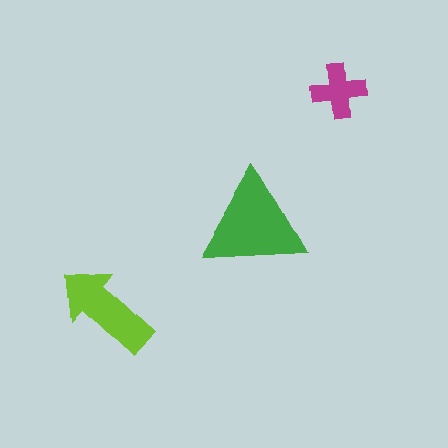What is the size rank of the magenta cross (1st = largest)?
3rd.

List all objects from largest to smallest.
The green triangle, the lime arrow, the magenta cross.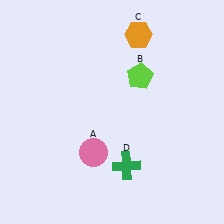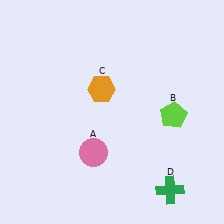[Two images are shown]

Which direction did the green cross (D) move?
The green cross (D) moved right.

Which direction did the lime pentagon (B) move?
The lime pentagon (B) moved down.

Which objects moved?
The objects that moved are: the lime pentagon (B), the orange hexagon (C), the green cross (D).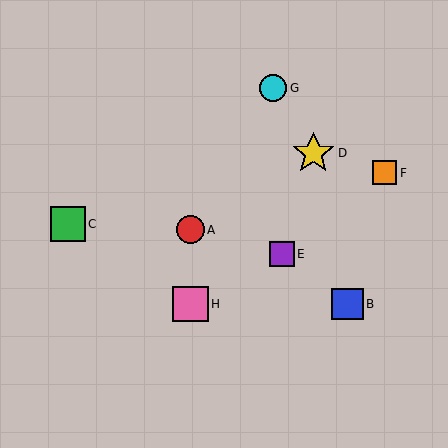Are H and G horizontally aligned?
No, H is at y≈304 and G is at y≈88.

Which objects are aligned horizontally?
Objects B, H are aligned horizontally.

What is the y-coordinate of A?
Object A is at y≈230.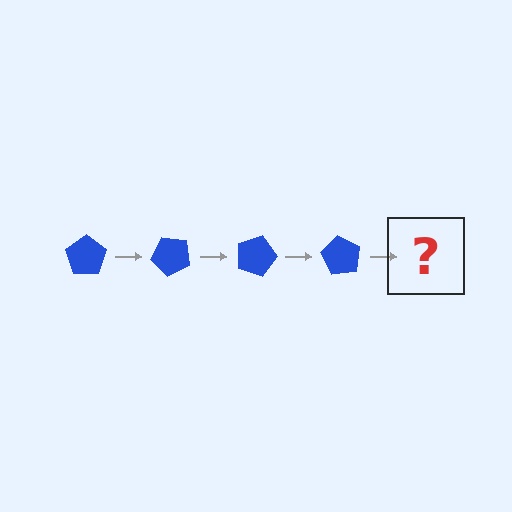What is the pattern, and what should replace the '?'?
The pattern is that the pentagon rotates 45 degrees each step. The '?' should be a blue pentagon rotated 180 degrees.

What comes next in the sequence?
The next element should be a blue pentagon rotated 180 degrees.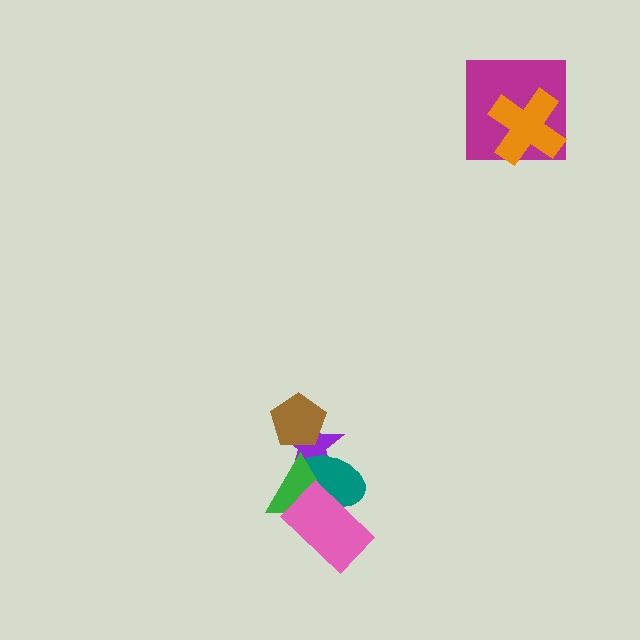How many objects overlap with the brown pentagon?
1 object overlaps with the brown pentagon.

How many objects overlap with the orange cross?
1 object overlaps with the orange cross.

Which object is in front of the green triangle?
The pink rectangle is in front of the green triangle.